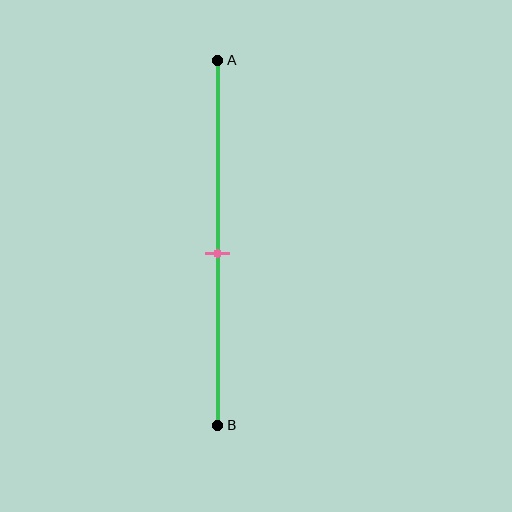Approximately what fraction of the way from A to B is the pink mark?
The pink mark is approximately 55% of the way from A to B.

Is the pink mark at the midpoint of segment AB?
Yes, the mark is approximately at the midpoint.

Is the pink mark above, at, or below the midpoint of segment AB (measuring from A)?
The pink mark is approximately at the midpoint of segment AB.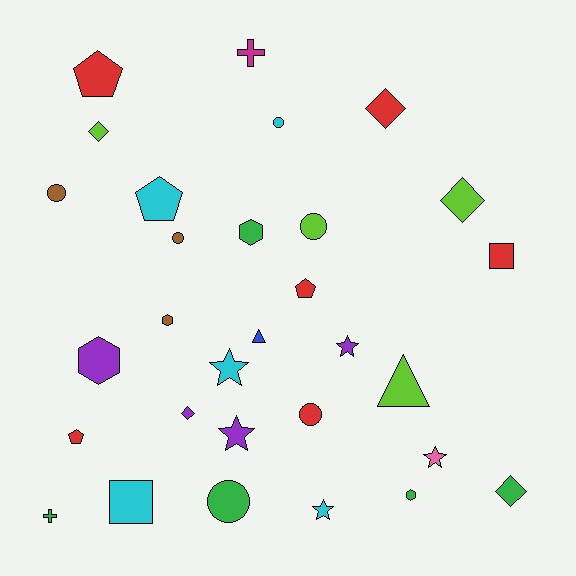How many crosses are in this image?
There are 2 crosses.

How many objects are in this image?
There are 30 objects.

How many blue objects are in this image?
There is 1 blue object.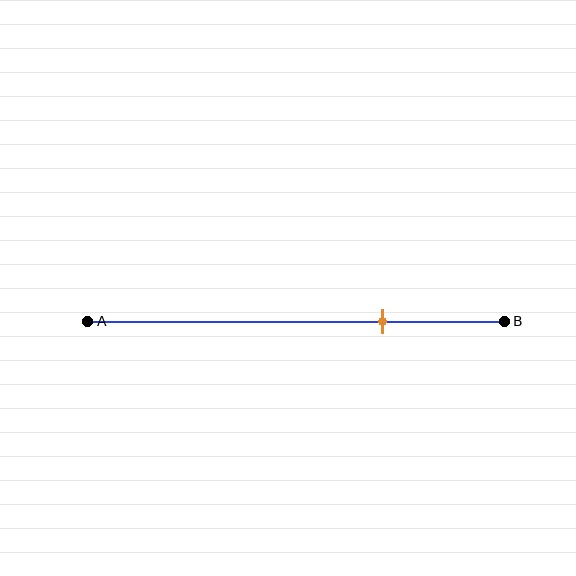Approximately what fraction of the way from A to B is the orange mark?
The orange mark is approximately 70% of the way from A to B.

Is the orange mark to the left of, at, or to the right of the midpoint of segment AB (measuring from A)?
The orange mark is to the right of the midpoint of segment AB.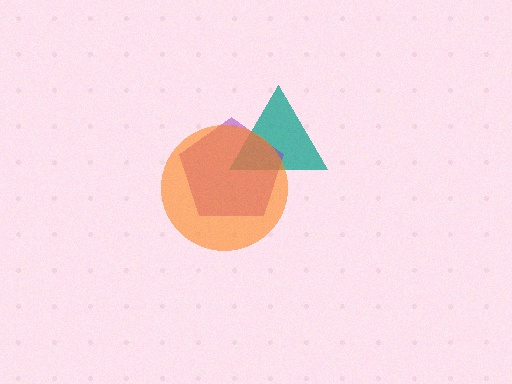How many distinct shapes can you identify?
There are 3 distinct shapes: a teal triangle, a purple pentagon, an orange circle.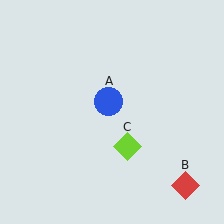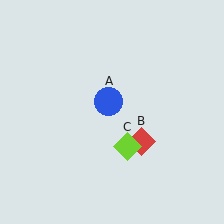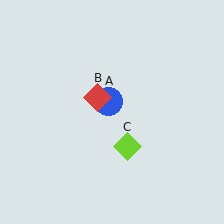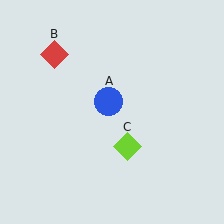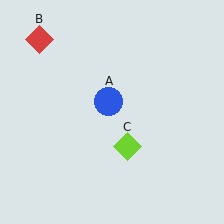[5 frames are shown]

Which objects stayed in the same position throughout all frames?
Blue circle (object A) and lime diamond (object C) remained stationary.